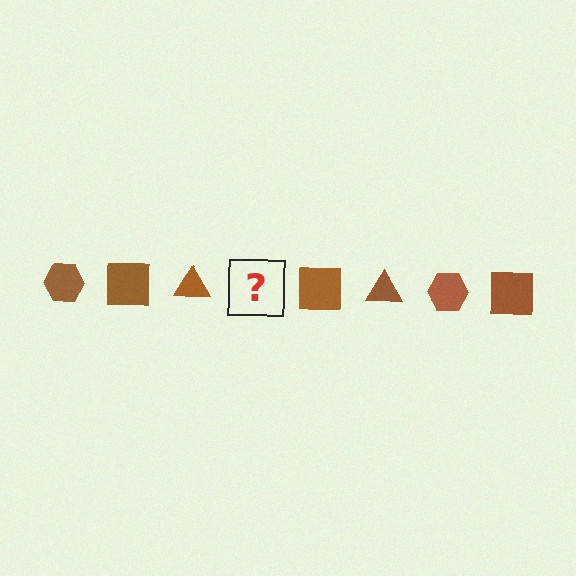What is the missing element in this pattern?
The missing element is a brown hexagon.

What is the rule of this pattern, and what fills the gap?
The rule is that the pattern cycles through hexagon, square, triangle shapes in brown. The gap should be filled with a brown hexagon.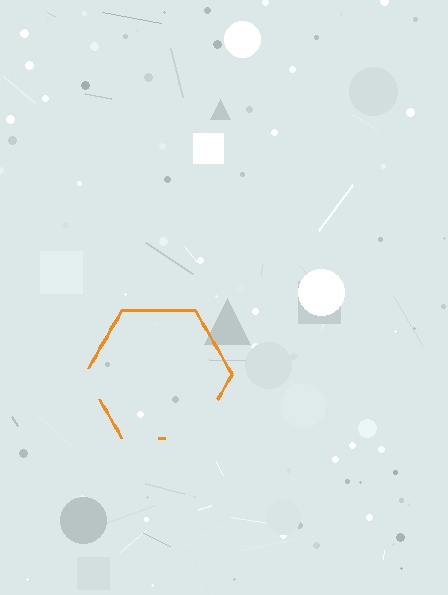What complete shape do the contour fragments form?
The contour fragments form a hexagon.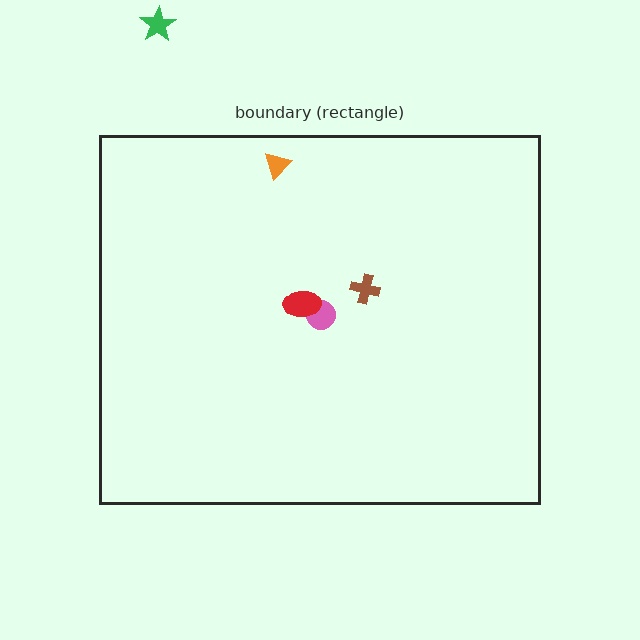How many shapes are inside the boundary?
4 inside, 1 outside.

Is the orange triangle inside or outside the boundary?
Inside.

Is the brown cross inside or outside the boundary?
Inside.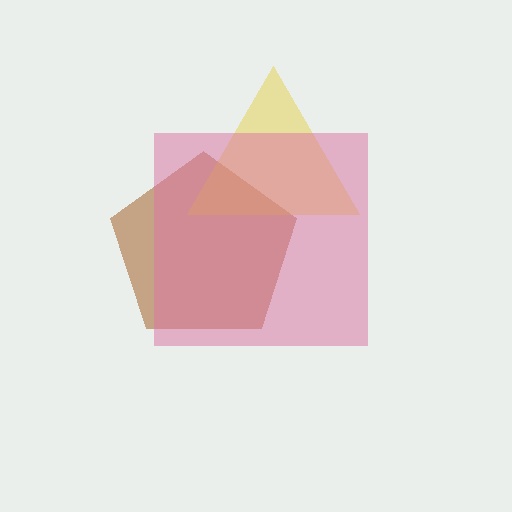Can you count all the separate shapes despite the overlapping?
Yes, there are 3 separate shapes.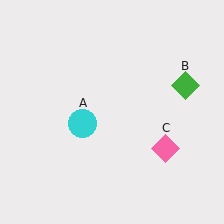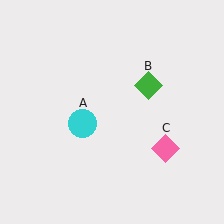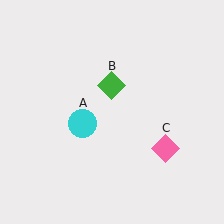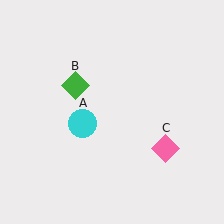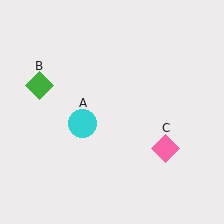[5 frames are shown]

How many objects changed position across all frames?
1 object changed position: green diamond (object B).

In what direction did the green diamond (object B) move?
The green diamond (object B) moved left.